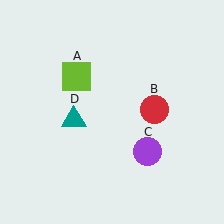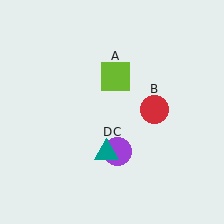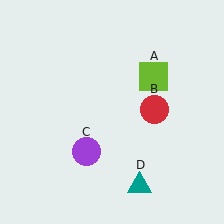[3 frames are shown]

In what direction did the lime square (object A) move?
The lime square (object A) moved right.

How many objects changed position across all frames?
3 objects changed position: lime square (object A), purple circle (object C), teal triangle (object D).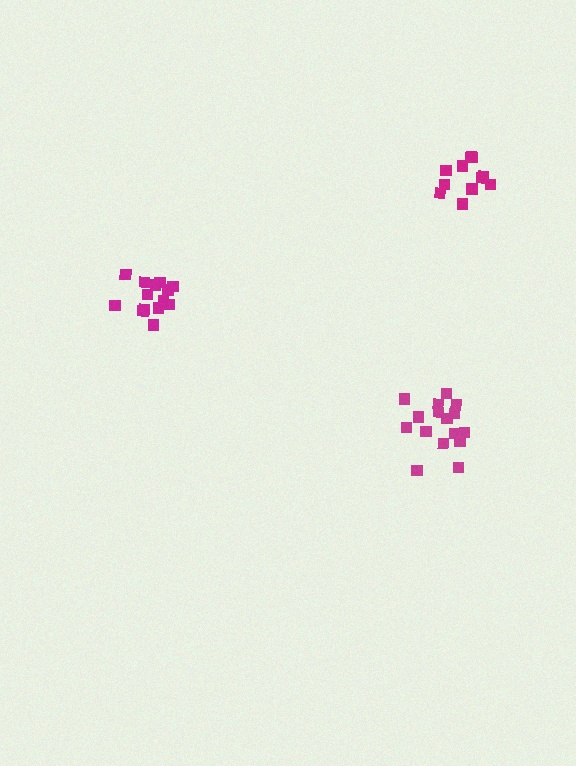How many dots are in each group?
Group 1: 11 dots, Group 2: 16 dots, Group 3: 15 dots (42 total).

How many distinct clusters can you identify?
There are 3 distinct clusters.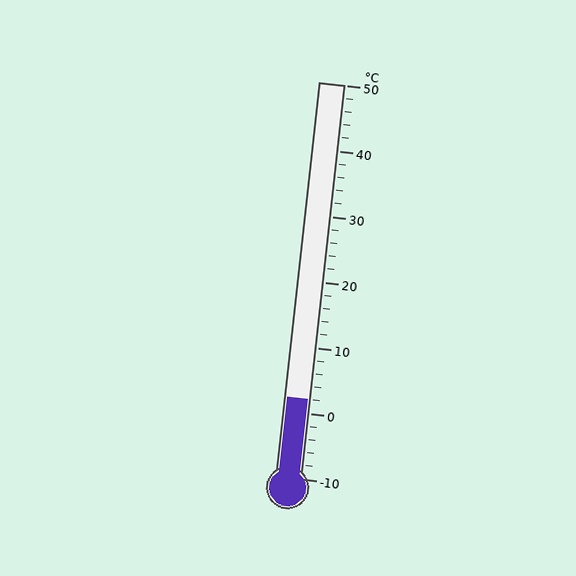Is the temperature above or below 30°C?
The temperature is below 30°C.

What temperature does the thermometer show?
The thermometer shows approximately 2°C.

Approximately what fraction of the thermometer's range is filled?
The thermometer is filled to approximately 20% of its range.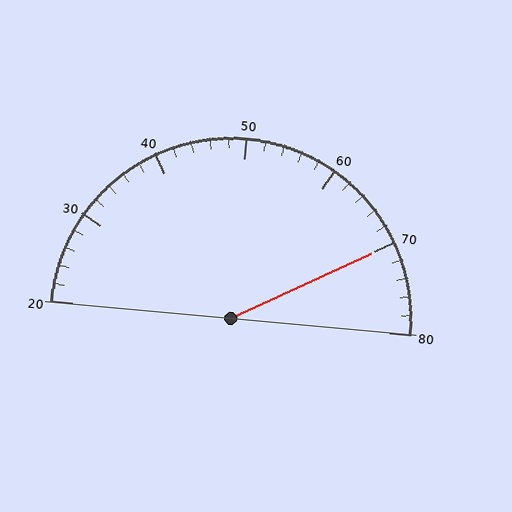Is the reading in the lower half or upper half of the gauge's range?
The reading is in the upper half of the range (20 to 80).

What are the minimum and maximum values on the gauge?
The gauge ranges from 20 to 80.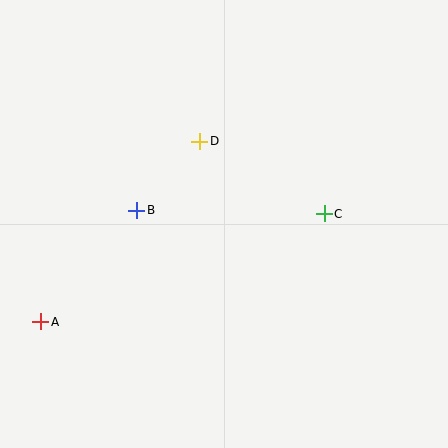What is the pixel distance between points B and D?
The distance between B and D is 93 pixels.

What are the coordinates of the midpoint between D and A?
The midpoint between D and A is at (120, 232).